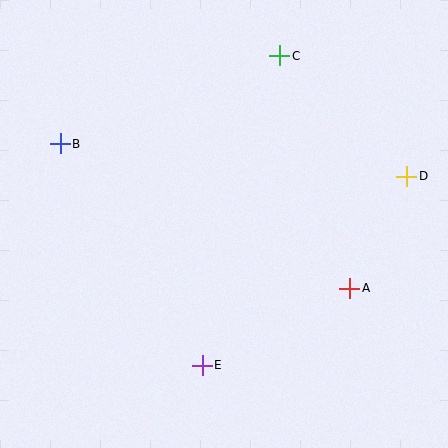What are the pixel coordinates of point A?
Point A is at (350, 288).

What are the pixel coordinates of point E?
Point E is at (202, 365).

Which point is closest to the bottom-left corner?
Point E is closest to the bottom-left corner.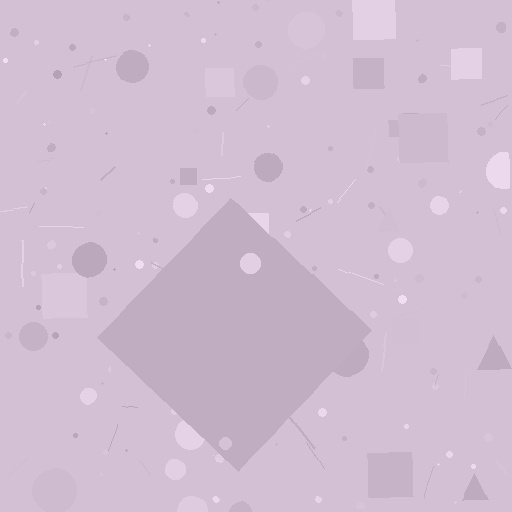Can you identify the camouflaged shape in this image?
The camouflaged shape is a diamond.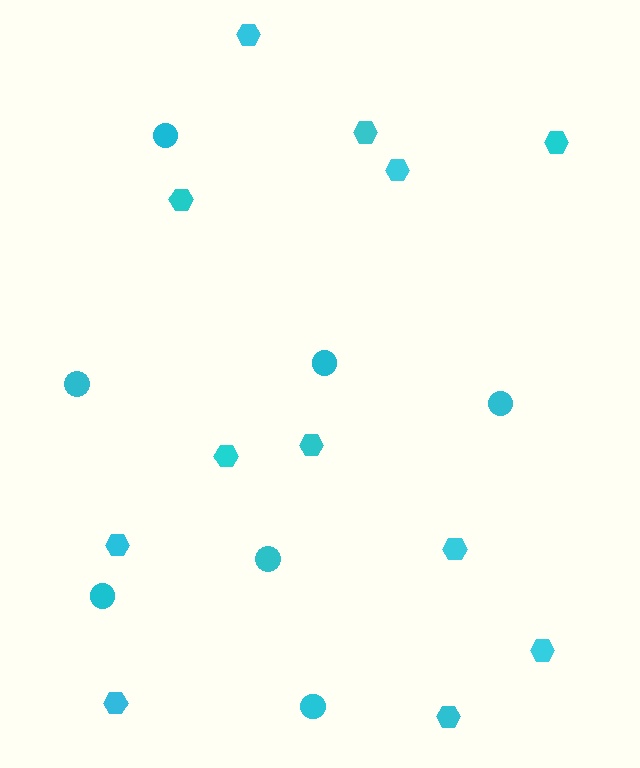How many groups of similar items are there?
There are 2 groups: one group of circles (7) and one group of hexagons (12).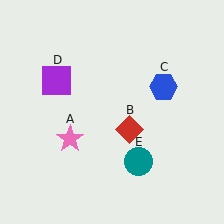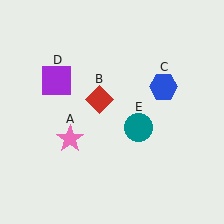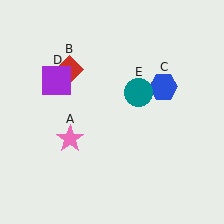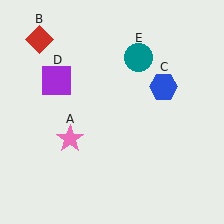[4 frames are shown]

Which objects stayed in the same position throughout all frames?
Pink star (object A) and blue hexagon (object C) and purple square (object D) remained stationary.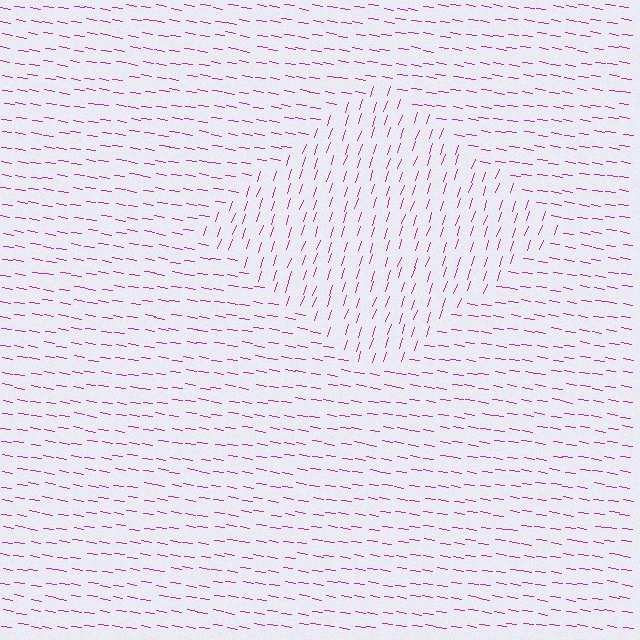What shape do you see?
I see a diamond.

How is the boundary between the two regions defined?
The boundary is defined purely by a change in line orientation (approximately 80 degrees difference). All lines are the same color and thickness.